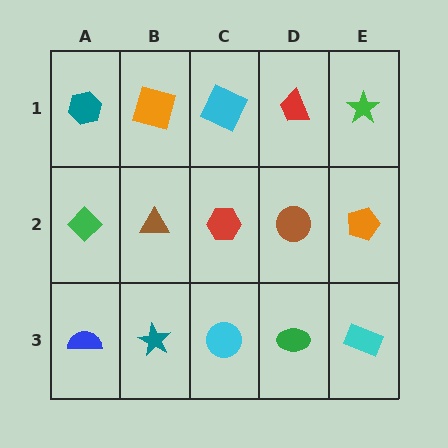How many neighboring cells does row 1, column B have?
3.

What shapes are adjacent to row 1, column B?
A brown triangle (row 2, column B), a teal hexagon (row 1, column A), a cyan square (row 1, column C).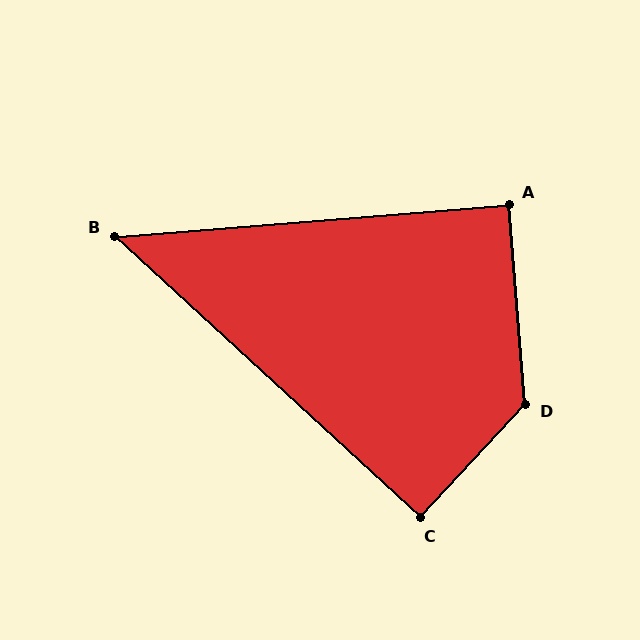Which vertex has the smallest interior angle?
B, at approximately 47 degrees.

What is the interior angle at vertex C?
Approximately 90 degrees (approximately right).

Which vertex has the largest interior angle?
D, at approximately 133 degrees.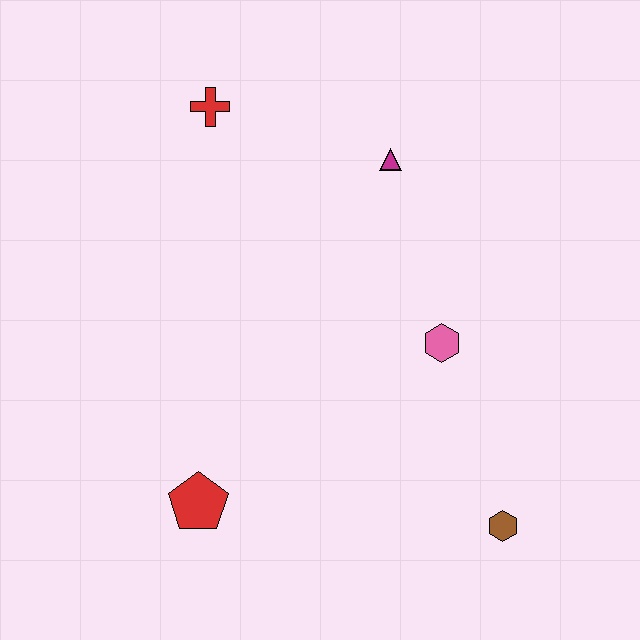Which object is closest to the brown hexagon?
The pink hexagon is closest to the brown hexagon.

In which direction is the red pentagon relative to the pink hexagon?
The red pentagon is to the left of the pink hexagon.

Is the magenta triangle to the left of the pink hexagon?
Yes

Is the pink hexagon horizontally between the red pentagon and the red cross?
No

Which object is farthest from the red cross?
The brown hexagon is farthest from the red cross.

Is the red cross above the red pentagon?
Yes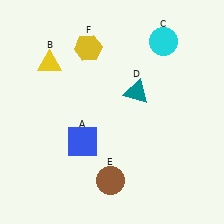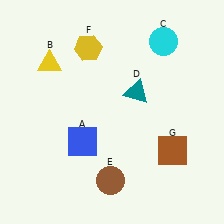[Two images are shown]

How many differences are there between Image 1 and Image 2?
There is 1 difference between the two images.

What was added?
A brown square (G) was added in Image 2.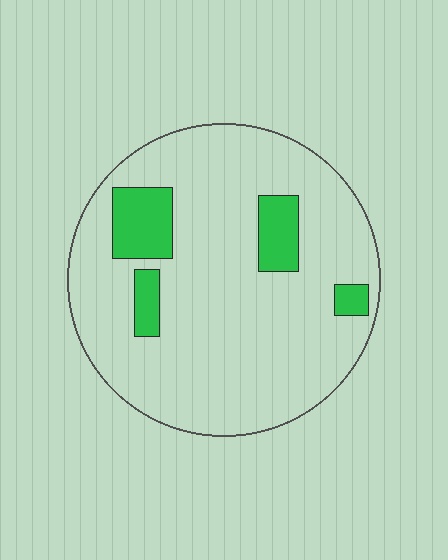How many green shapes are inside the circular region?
4.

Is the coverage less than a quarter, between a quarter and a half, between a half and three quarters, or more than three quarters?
Less than a quarter.